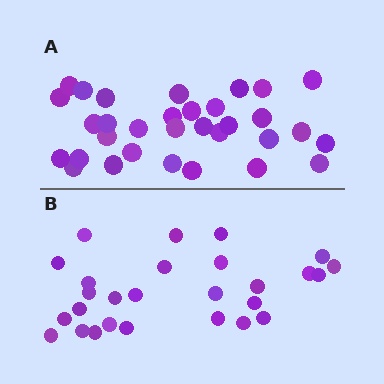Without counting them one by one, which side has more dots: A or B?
Region A (the top region) has more dots.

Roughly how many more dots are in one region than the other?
Region A has about 5 more dots than region B.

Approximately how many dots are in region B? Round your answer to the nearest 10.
About 30 dots. (The exact count is 27, which rounds to 30.)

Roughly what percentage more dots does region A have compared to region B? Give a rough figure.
About 20% more.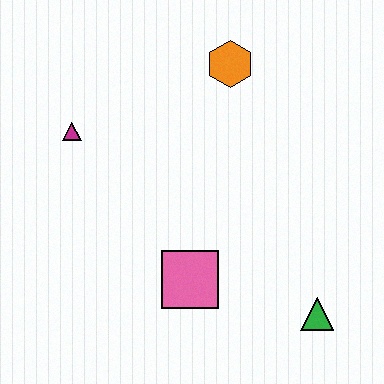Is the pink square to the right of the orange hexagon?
No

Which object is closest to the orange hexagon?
The magenta triangle is closest to the orange hexagon.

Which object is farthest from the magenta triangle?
The green triangle is farthest from the magenta triangle.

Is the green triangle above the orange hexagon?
No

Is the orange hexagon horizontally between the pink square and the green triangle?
Yes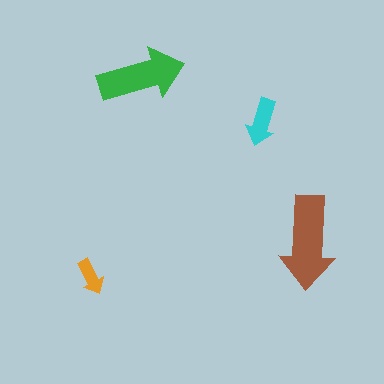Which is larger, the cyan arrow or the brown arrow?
The brown one.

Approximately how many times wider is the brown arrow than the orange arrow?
About 2.5 times wider.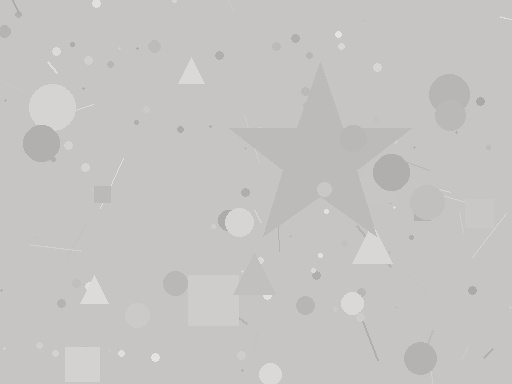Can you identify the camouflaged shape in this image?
The camouflaged shape is a star.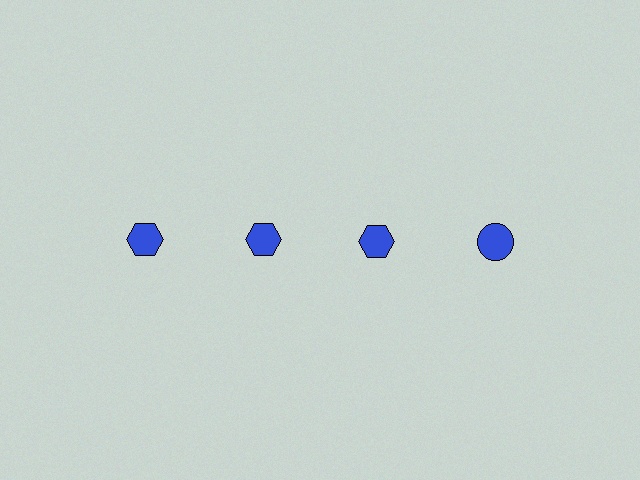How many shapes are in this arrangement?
There are 4 shapes arranged in a grid pattern.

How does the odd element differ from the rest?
It has a different shape: circle instead of hexagon.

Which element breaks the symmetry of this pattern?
The blue circle in the top row, second from right column breaks the symmetry. All other shapes are blue hexagons.